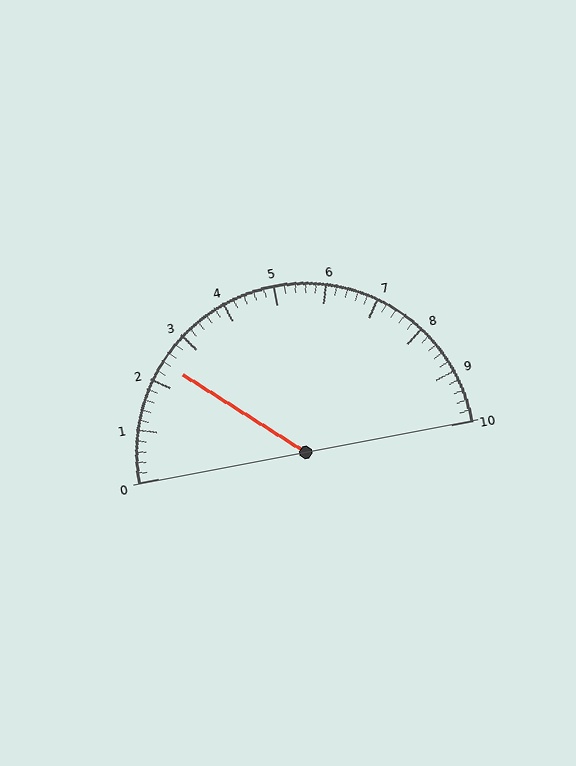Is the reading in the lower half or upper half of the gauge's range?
The reading is in the lower half of the range (0 to 10).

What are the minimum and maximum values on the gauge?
The gauge ranges from 0 to 10.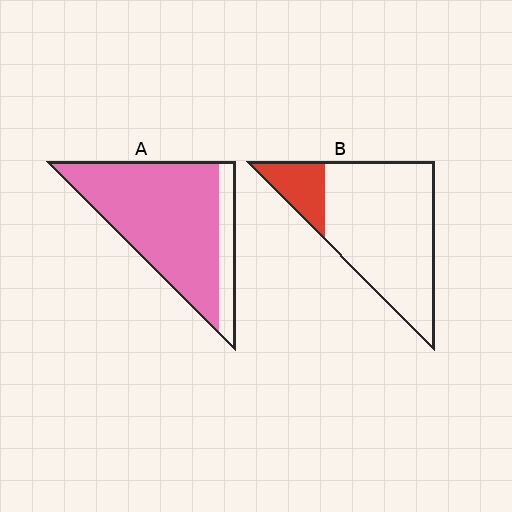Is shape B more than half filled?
No.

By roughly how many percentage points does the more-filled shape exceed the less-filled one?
By roughly 65 percentage points (A over B).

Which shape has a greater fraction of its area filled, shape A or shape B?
Shape A.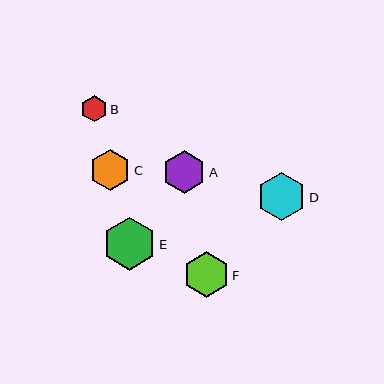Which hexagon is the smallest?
Hexagon B is the smallest with a size of approximately 26 pixels.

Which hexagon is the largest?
Hexagon E is the largest with a size of approximately 52 pixels.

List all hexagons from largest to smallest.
From largest to smallest: E, D, F, A, C, B.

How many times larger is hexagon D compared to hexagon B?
Hexagon D is approximately 1.8 times the size of hexagon B.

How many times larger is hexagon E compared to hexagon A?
Hexagon E is approximately 1.2 times the size of hexagon A.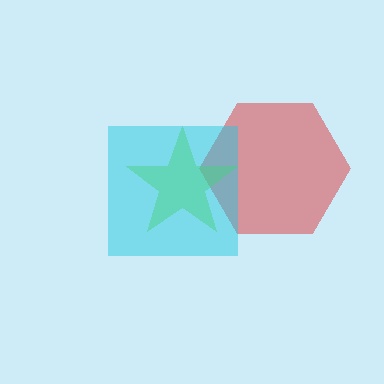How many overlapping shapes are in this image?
There are 3 overlapping shapes in the image.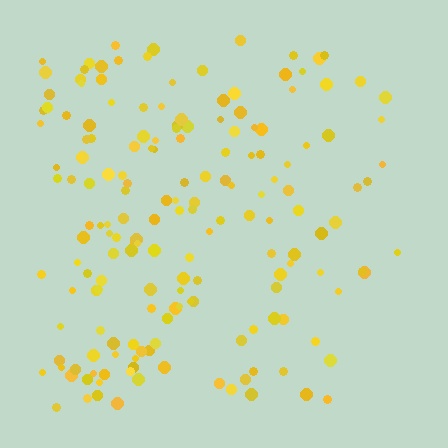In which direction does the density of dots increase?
From right to left, with the left side densest.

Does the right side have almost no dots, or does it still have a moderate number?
Still a moderate number, just noticeably fewer than the left.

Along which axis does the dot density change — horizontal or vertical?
Horizontal.